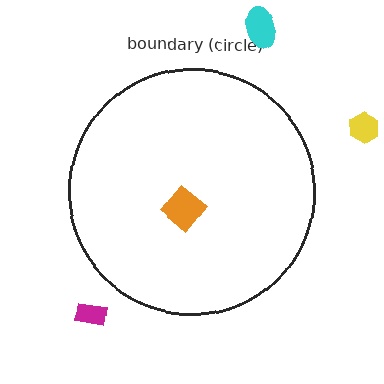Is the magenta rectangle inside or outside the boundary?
Outside.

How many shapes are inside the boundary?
1 inside, 3 outside.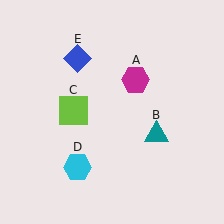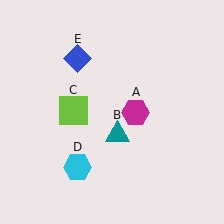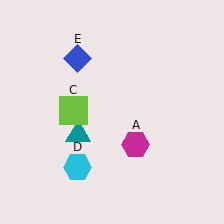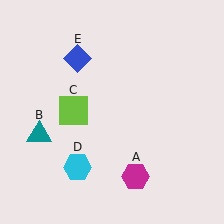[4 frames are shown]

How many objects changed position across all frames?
2 objects changed position: magenta hexagon (object A), teal triangle (object B).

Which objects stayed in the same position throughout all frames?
Lime square (object C) and cyan hexagon (object D) and blue diamond (object E) remained stationary.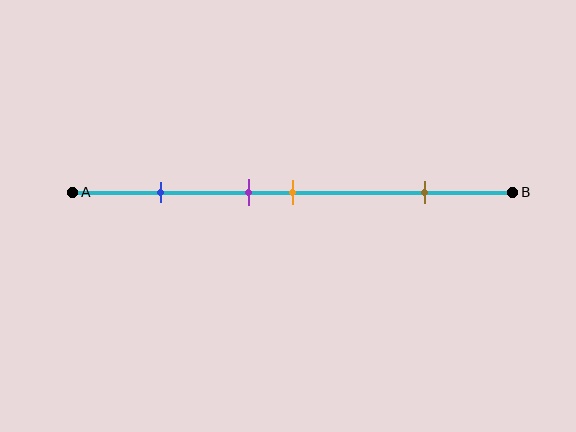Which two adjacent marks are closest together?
The purple and orange marks are the closest adjacent pair.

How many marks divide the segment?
There are 4 marks dividing the segment.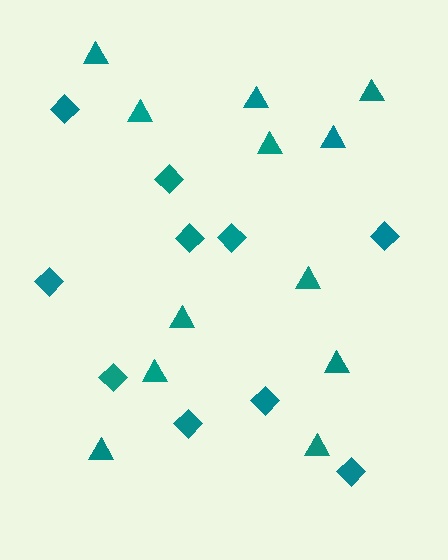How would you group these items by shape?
There are 2 groups: one group of diamonds (10) and one group of triangles (12).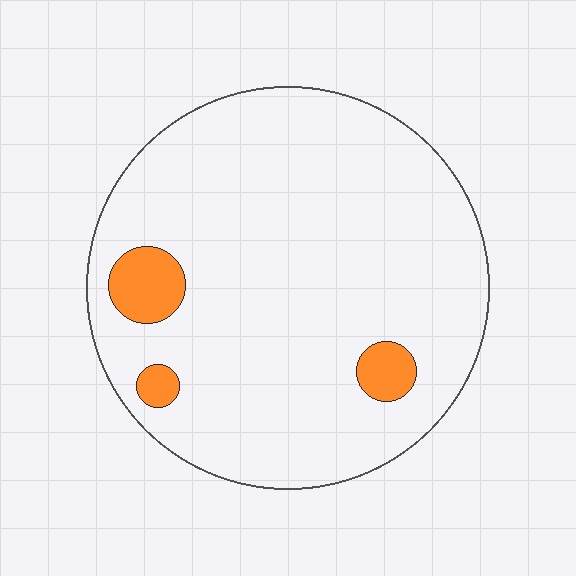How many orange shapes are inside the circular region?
3.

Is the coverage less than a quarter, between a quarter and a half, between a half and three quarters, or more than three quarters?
Less than a quarter.